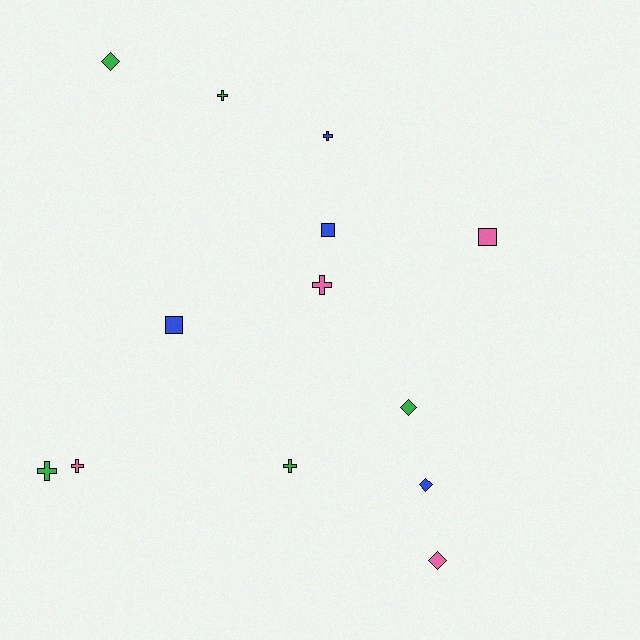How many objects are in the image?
There are 13 objects.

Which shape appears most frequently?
Cross, with 6 objects.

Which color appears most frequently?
Green, with 5 objects.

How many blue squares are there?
There are 2 blue squares.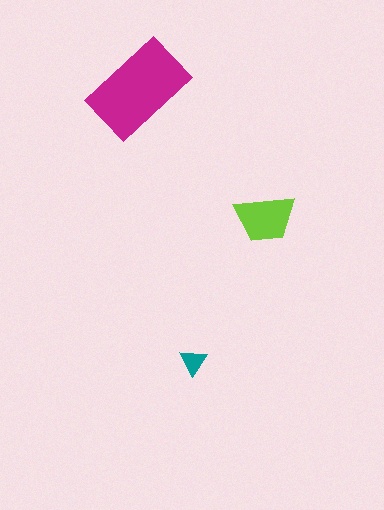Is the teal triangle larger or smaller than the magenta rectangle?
Smaller.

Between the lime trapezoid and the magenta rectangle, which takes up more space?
The magenta rectangle.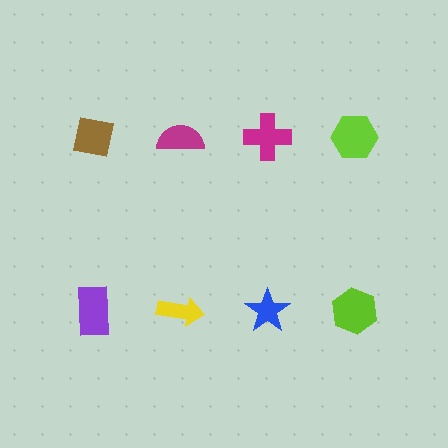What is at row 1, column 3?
A magenta cross.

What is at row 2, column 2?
A yellow arrow.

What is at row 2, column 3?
A blue star.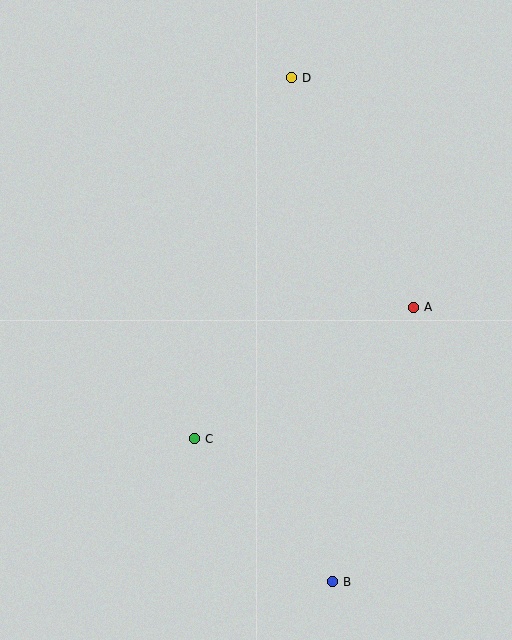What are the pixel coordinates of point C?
Point C is at (194, 439).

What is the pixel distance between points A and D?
The distance between A and D is 260 pixels.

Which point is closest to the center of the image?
Point C at (194, 439) is closest to the center.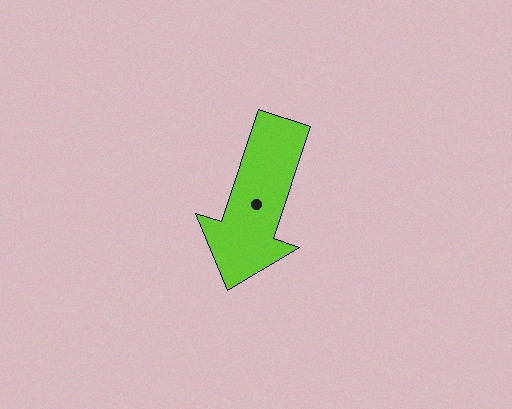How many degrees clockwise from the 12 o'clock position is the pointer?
Approximately 198 degrees.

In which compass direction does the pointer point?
South.